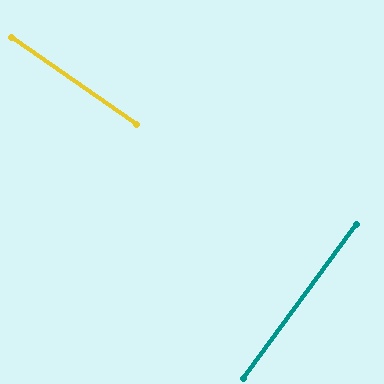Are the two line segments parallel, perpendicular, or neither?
Perpendicular — they meet at approximately 89°.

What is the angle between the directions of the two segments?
Approximately 89 degrees.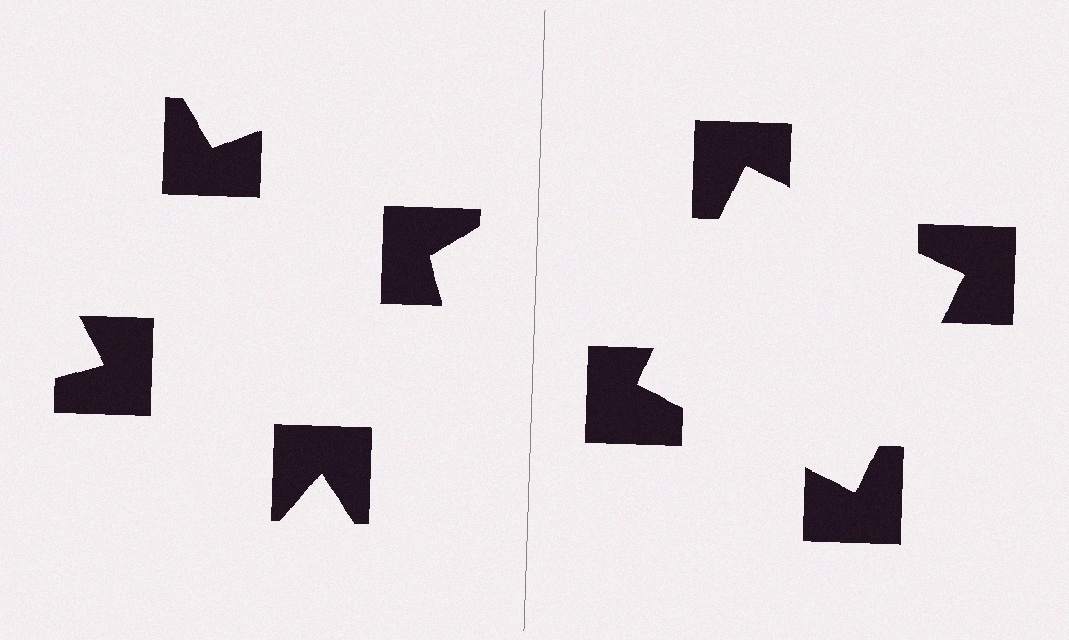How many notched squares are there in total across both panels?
8 — 4 on each side.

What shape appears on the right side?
An illusory square.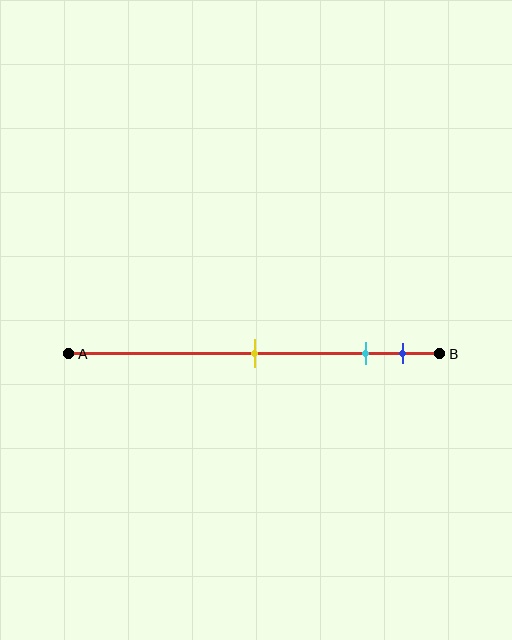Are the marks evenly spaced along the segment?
No, the marks are not evenly spaced.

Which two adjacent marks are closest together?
The cyan and blue marks are the closest adjacent pair.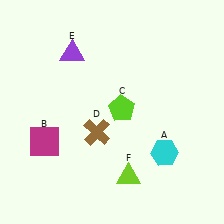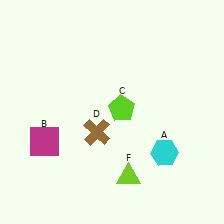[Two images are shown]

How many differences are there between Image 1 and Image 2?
There is 1 difference between the two images.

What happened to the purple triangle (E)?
The purple triangle (E) was removed in Image 2. It was in the top-left area of Image 1.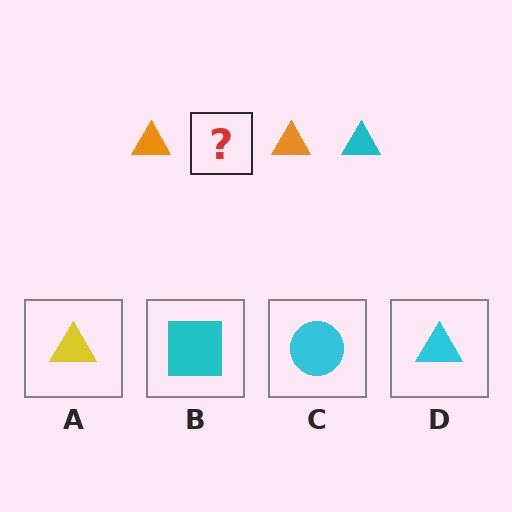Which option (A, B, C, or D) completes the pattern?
D.